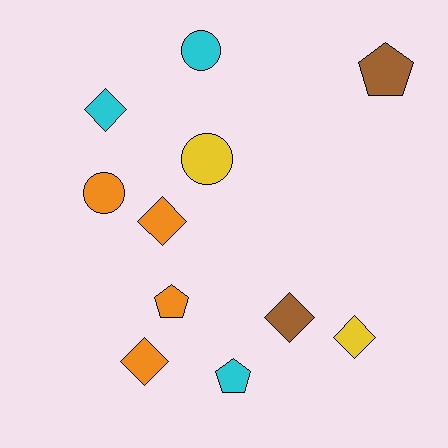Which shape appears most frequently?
Diamond, with 5 objects.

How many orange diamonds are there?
There are 2 orange diamonds.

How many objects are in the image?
There are 11 objects.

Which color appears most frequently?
Orange, with 4 objects.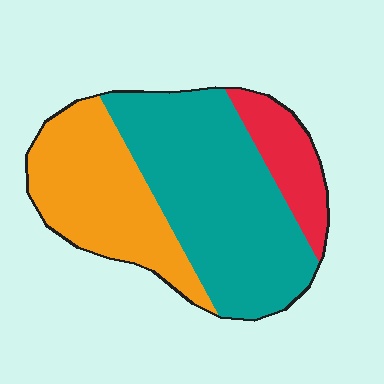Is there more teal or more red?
Teal.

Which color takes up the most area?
Teal, at roughly 50%.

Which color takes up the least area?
Red, at roughly 15%.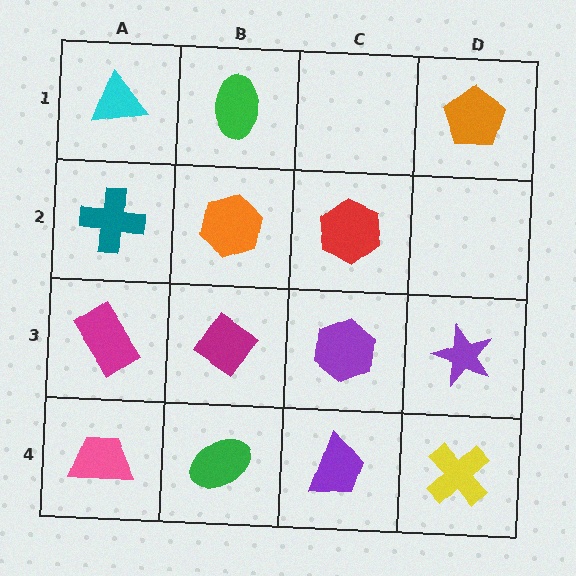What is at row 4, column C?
A purple trapezoid.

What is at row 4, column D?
A yellow cross.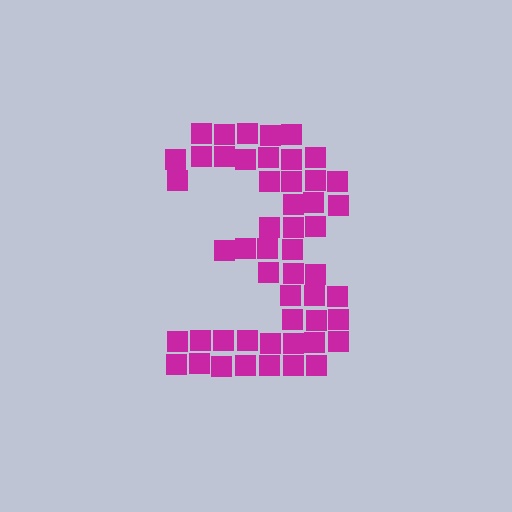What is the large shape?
The large shape is the digit 3.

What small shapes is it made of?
It is made of small squares.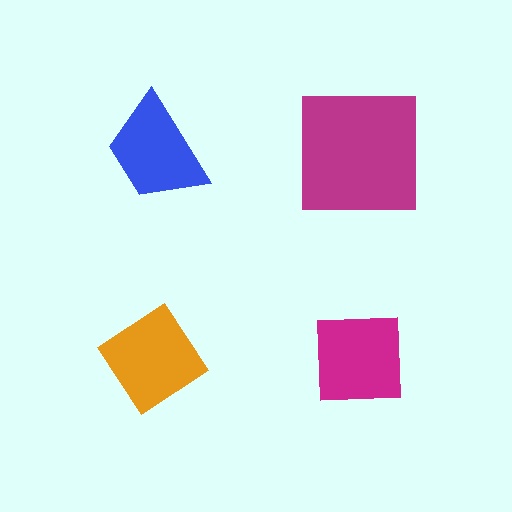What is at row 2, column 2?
A magenta square.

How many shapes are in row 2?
2 shapes.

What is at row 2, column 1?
An orange diamond.